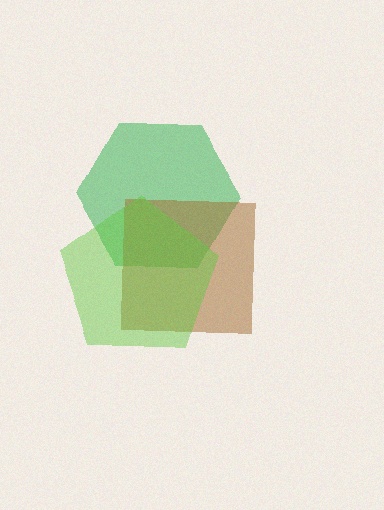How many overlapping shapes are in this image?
There are 3 overlapping shapes in the image.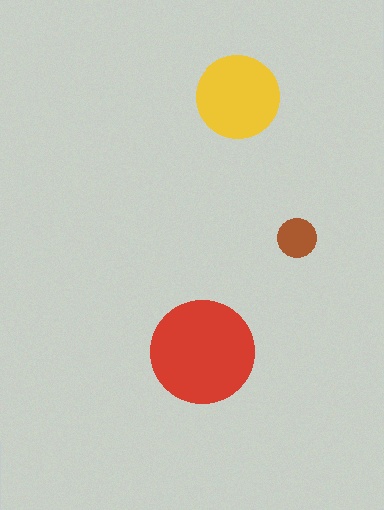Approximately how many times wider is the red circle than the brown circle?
About 2.5 times wider.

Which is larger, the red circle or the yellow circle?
The red one.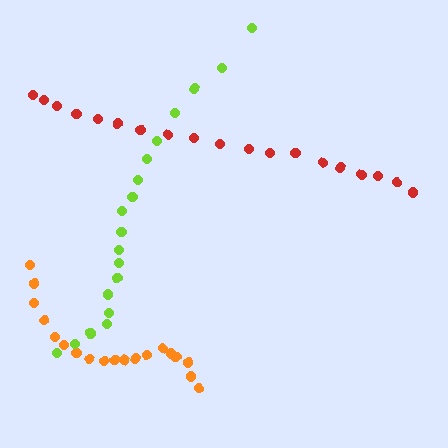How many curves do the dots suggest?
There are 3 distinct paths.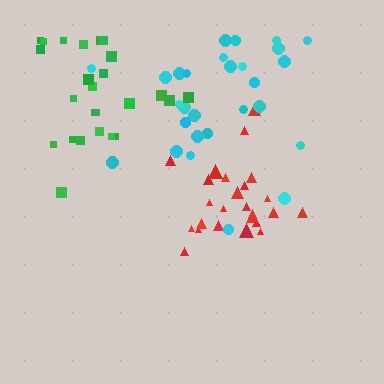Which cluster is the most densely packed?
Red.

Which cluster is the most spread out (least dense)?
Cyan.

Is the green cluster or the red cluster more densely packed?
Red.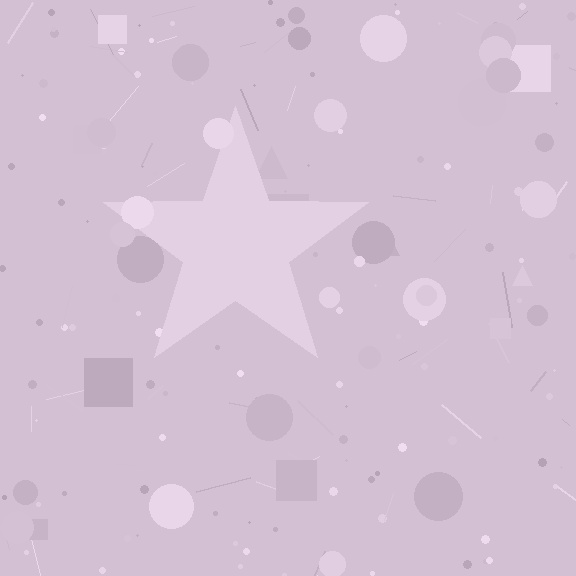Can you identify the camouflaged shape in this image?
The camouflaged shape is a star.